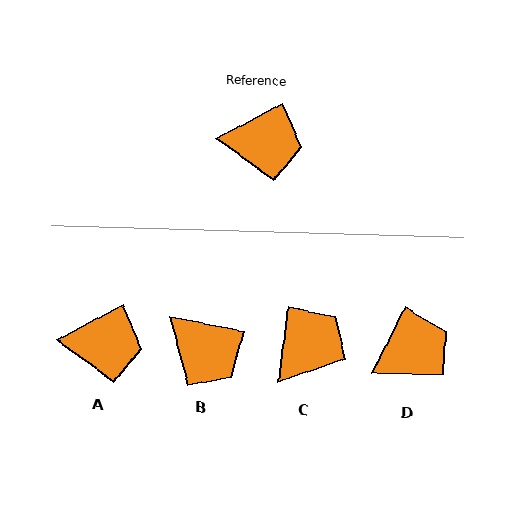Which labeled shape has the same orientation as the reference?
A.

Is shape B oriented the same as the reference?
No, it is off by about 39 degrees.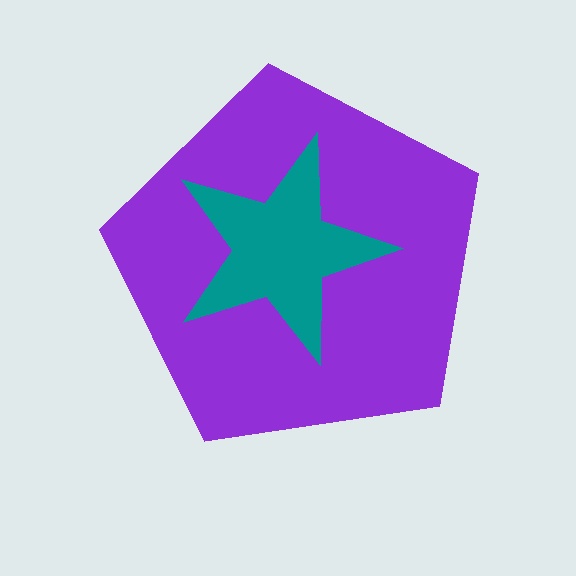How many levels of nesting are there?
2.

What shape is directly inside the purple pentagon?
The teal star.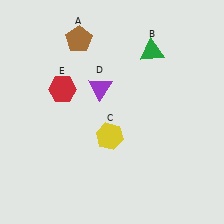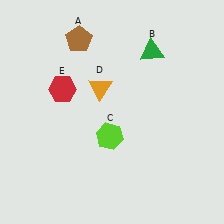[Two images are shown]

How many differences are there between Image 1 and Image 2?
There are 2 differences between the two images.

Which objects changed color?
C changed from yellow to lime. D changed from purple to orange.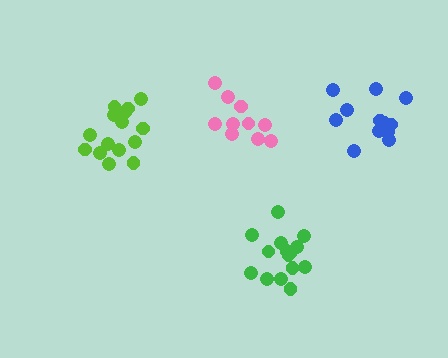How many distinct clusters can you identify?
There are 4 distinct clusters.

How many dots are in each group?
Group 1: 10 dots, Group 2: 12 dots, Group 3: 15 dots, Group 4: 15 dots (52 total).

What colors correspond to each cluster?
The clusters are colored: pink, blue, lime, green.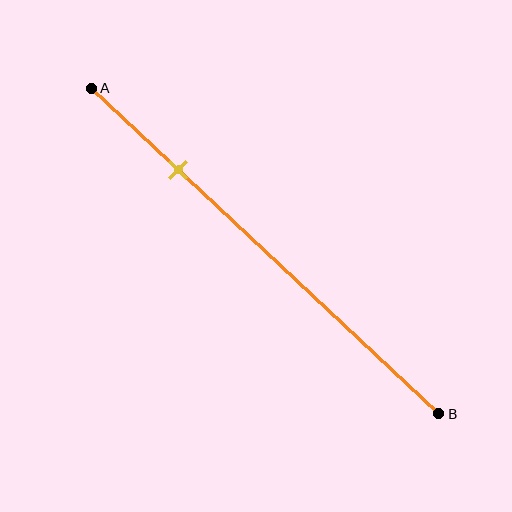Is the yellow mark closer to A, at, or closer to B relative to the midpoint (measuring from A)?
The yellow mark is closer to point A than the midpoint of segment AB.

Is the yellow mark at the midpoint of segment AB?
No, the mark is at about 25% from A, not at the 50% midpoint.